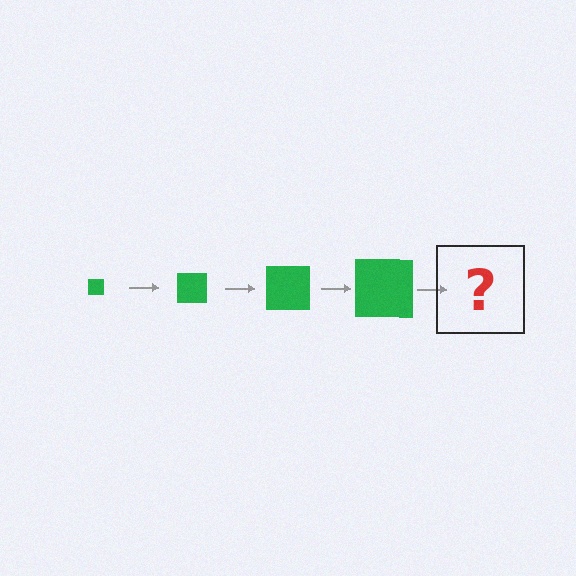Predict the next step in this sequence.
The next step is a green square, larger than the previous one.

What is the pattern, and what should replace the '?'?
The pattern is that the square gets progressively larger each step. The '?' should be a green square, larger than the previous one.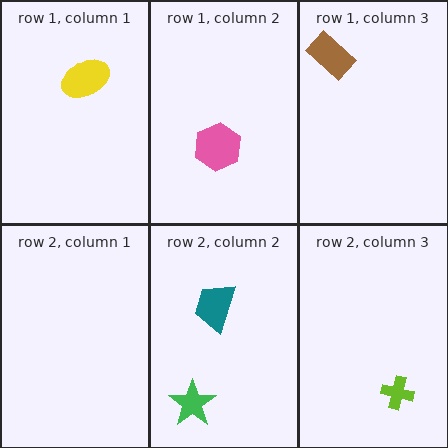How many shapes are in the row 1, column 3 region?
1.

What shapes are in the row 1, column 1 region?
The yellow ellipse.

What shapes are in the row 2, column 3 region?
The lime cross.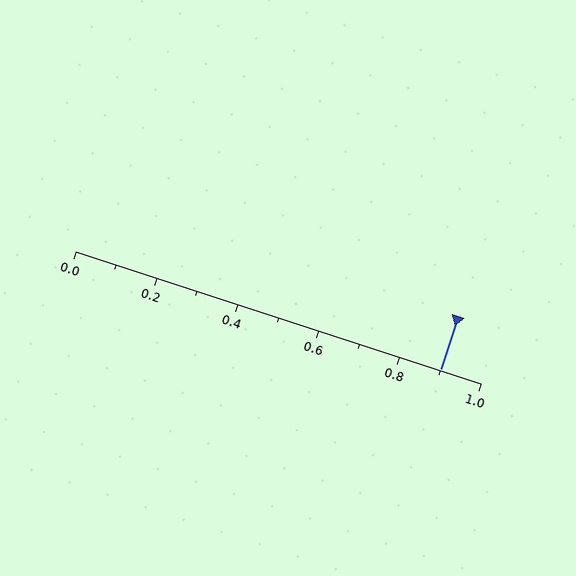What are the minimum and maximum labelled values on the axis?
The axis runs from 0.0 to 1.0.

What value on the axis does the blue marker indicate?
The marker indicates approximately 0.9.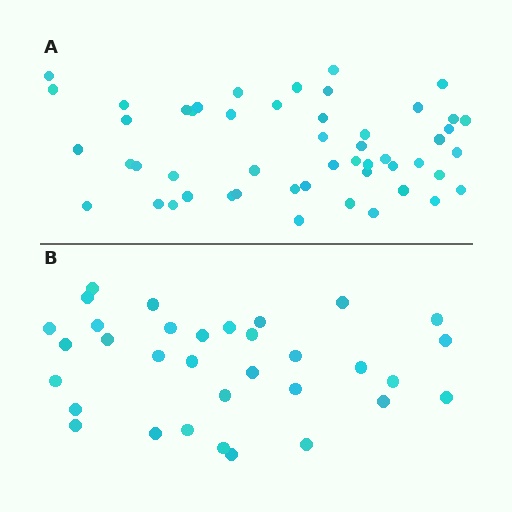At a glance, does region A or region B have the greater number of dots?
Region A (the top region) has more dots.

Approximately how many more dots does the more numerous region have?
Region A has approximately 20 more dots than region B.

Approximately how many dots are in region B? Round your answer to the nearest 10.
About 30 dots. (The exact count is 33, which rounds to 30.)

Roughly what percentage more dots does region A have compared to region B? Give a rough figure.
About 55% more.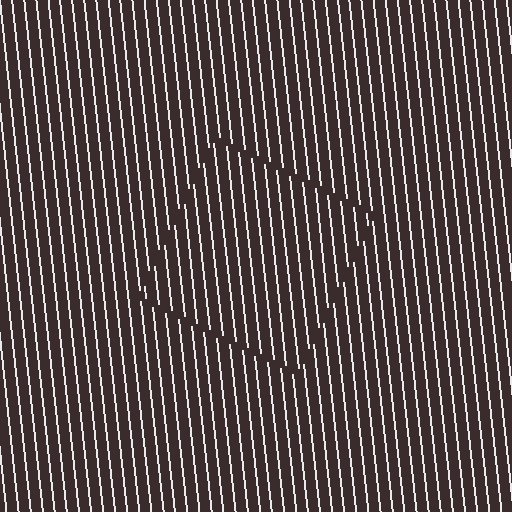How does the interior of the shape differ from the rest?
The interior of the shape contains the same grating, shifted by half a period — the contour is defined by the phase discontinuity where line-ends from the inner and outer gratings abut.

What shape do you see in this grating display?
An illusory square. The interior of the shape contains the same grating, shifted by half a period — the contour is defined by the phase discontinuity where line-ends from the inner and outer gratings abut.